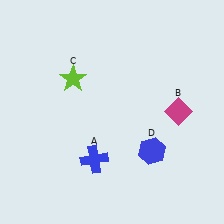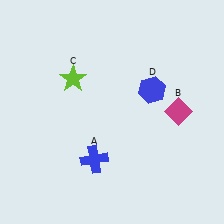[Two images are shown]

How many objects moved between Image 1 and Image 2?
1 object moved between the two images.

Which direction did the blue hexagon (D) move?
The blue hexagon (D) moved up.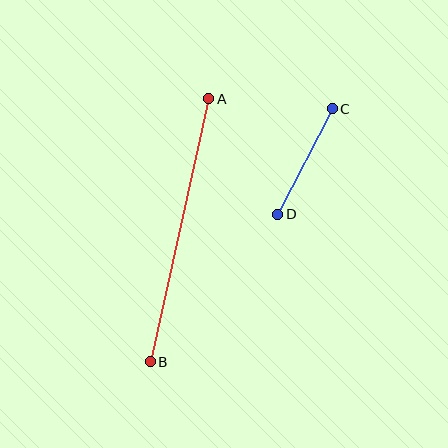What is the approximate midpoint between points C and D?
The midpoint is at approximately (305, 161) pixels.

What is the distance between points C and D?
The distance is approximately 119 pixels.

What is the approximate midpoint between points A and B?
The midpoint is at approximately (180, 230) pixels.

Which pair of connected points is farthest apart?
Points A and B are farthest apart.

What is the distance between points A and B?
The distance is approximately 270 pixels.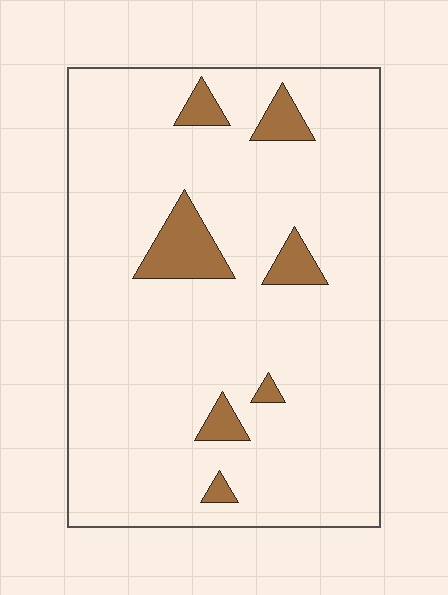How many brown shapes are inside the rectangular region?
7.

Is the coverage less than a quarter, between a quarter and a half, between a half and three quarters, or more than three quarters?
Less than a quarter.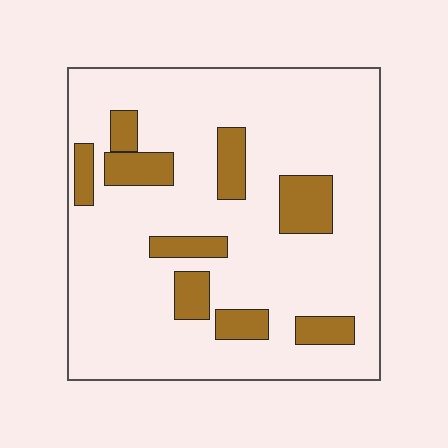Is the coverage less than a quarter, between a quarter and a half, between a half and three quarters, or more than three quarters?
Less than a quarter.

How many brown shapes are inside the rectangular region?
9.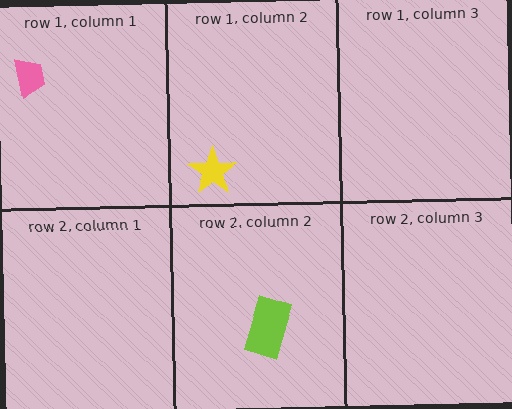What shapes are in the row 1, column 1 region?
The pink trapezoid.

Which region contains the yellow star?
The row 1, column 2 region.